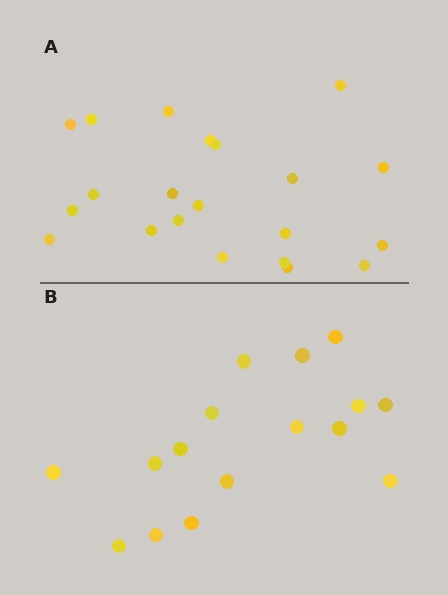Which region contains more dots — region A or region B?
Region A (the top region) has more dots.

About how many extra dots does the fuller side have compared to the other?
Region A has about 5 more dots than region B.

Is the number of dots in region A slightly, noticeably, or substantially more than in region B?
Region A has noticeably more, but not dramatically so. The ratio is roughly 1.3 to 1.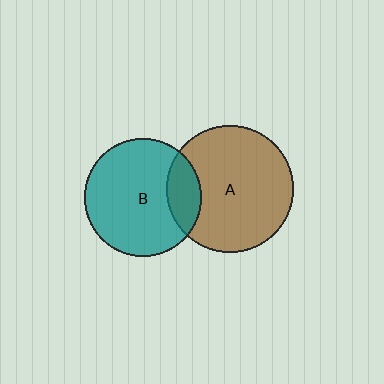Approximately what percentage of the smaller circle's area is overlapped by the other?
Approximately 20%.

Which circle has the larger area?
Circle A (brown).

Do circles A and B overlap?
Yes.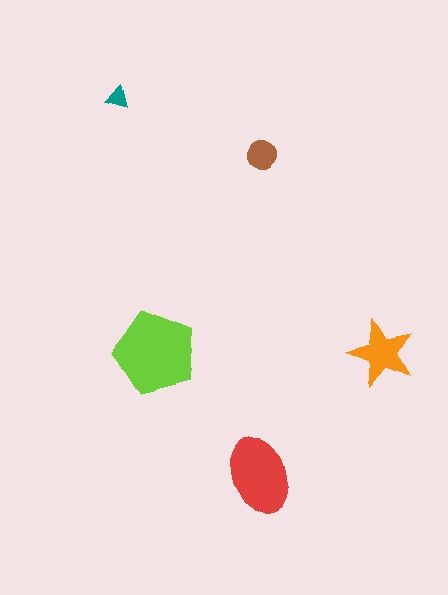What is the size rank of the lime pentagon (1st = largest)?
1st.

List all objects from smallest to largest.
The teal triangle, the brown circle, the orange star, the red ellipse, the lime pentagon.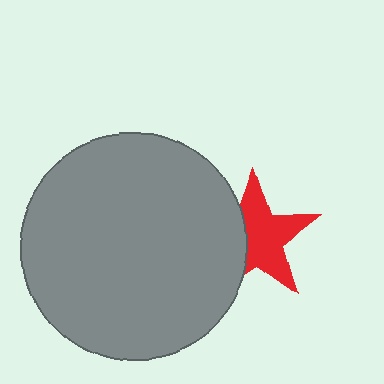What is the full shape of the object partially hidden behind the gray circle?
The partially hidden object is a red star.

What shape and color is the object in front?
The object in front is a gray circle.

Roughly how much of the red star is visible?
About half of it is visible (roughly 64%).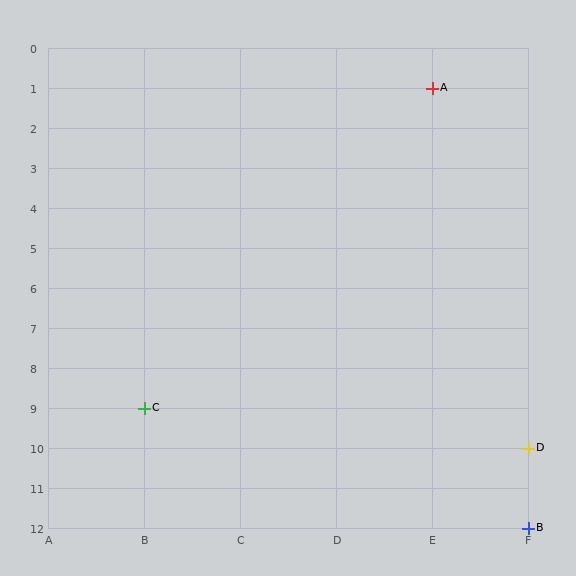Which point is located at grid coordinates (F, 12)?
Point B is at (F, 12).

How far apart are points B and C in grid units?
Points B and C are 4 columns and 3 rows apart (about 5.0 grid units diagonally).